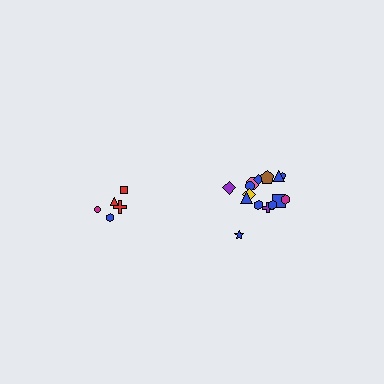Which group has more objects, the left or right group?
The right group.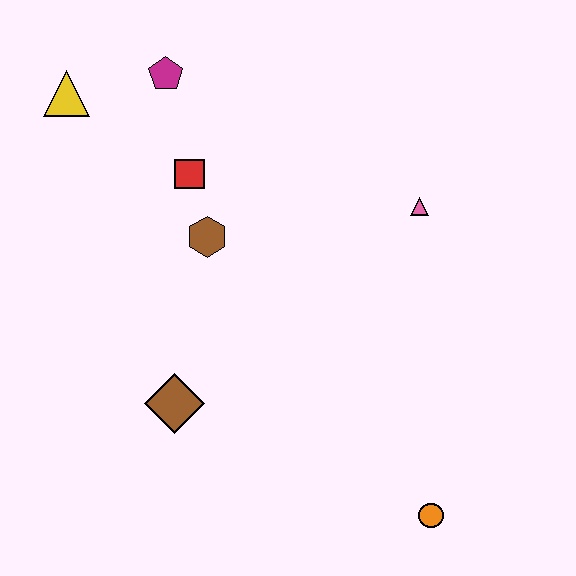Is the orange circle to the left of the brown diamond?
No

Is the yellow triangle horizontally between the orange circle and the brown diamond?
No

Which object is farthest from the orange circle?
The yellow triangle is farthest from the orange circle.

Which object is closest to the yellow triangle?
The magenta pentagon is closest to the yellow triangle.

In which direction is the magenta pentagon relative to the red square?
The magenta pentagon is above the red square.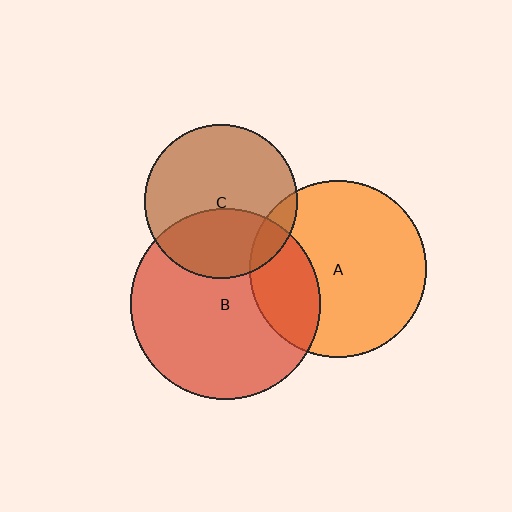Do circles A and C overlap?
Yes.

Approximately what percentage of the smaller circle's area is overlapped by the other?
Approximately 10%.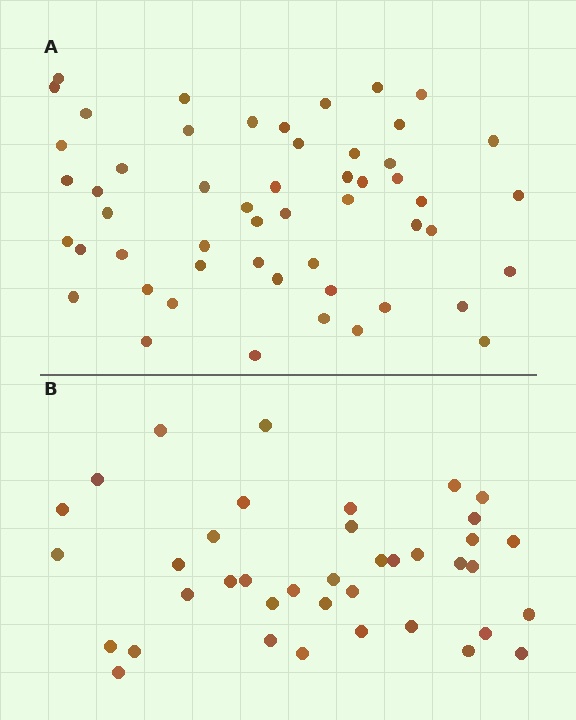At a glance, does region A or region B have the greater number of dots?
Region A (the top region) has more dots.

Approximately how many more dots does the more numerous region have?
Region A has approximately 15 more dots than region B.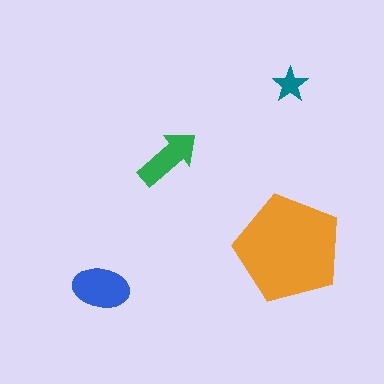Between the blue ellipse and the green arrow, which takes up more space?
The blue ellipse.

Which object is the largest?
The orange pentagon.